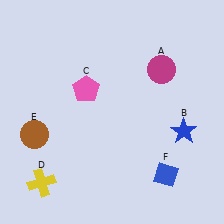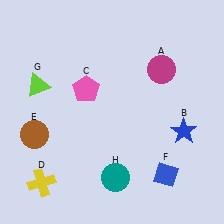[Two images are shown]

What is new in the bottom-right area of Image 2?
A teal circle (H) was added in the bottom-right area of Image 2.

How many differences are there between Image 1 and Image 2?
There are 2 differences between the two images.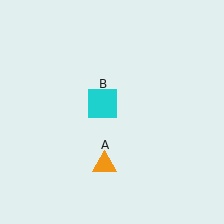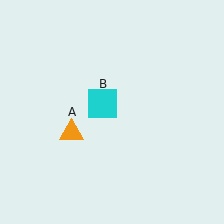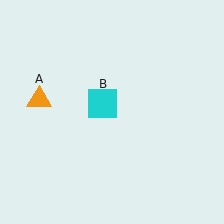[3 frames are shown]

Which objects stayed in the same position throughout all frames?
Cyan square (object B) remained stationary.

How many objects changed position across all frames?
1 object changed position: orange triangle (object A).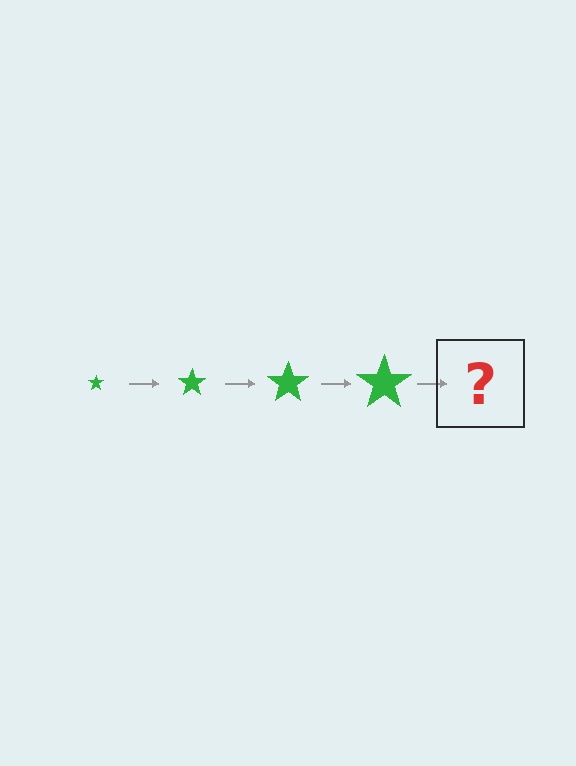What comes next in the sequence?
The next element should be a green star, larger than the previous one.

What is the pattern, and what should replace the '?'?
The pattern is that the star gets progressively larger each step. The '?' should be a green star, larger than the previous one.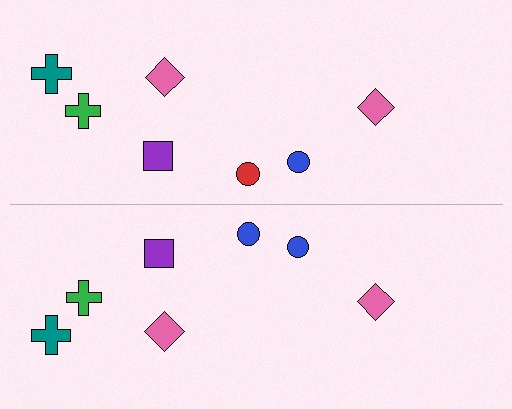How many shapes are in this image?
There are 14 shapes in this image.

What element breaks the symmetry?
The blue circle on the bottom side breaks the symmetry — its mirror counterpart is red.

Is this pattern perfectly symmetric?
No, the pattern is not perfectly symmetric. The blue circle on the bottom side breaks the symmetry — its mirror counterpart is red.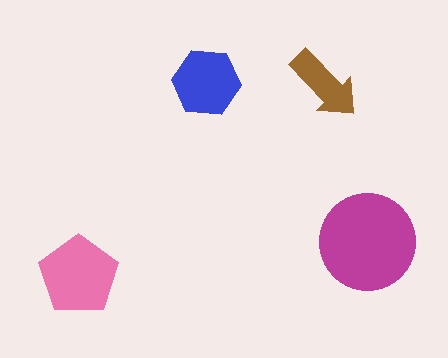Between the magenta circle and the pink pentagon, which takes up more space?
The magenta circle.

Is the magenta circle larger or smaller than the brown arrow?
Larger.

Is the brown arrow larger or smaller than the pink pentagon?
Smaller.